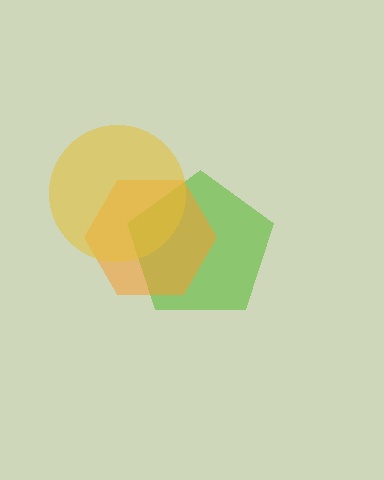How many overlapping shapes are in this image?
There are 3 overlapping shapes in the image.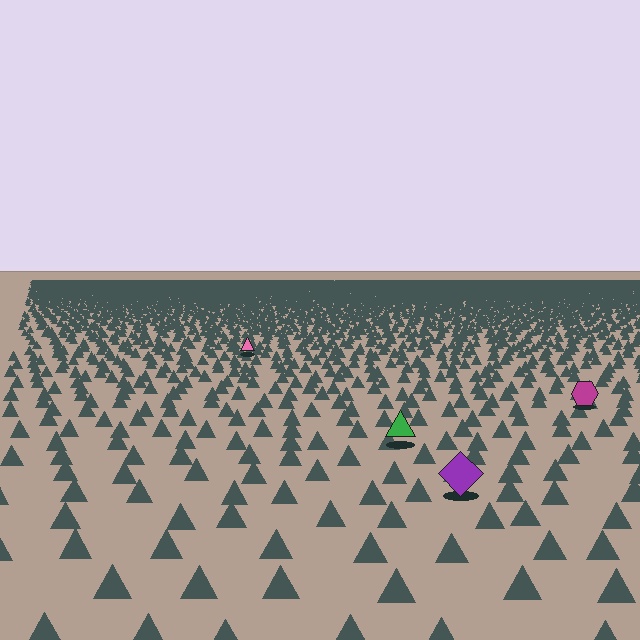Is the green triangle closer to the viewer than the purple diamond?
No. The purple diamond is closer — you can tell from the texture gradient: the ground texture is coarser near it.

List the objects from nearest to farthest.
From nearest to farthest: the purple diamond, the green triangle, the magenta hexagon, the pink triangle.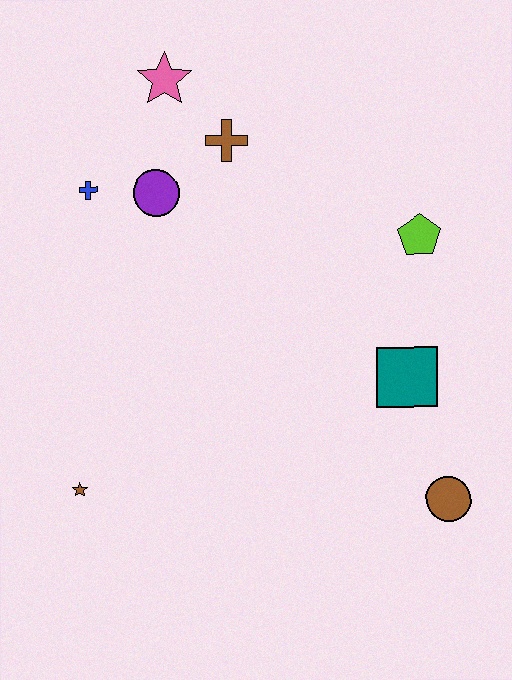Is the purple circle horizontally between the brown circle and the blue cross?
Yes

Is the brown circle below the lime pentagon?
Yes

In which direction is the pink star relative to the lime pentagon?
The pink star is to the left of the lime pentagon.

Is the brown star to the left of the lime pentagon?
Yes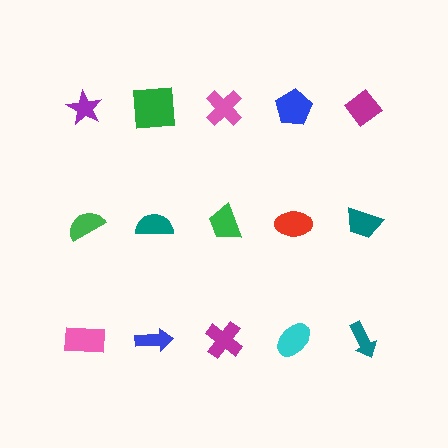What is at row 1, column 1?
A purple star.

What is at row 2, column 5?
A teal trapezoid.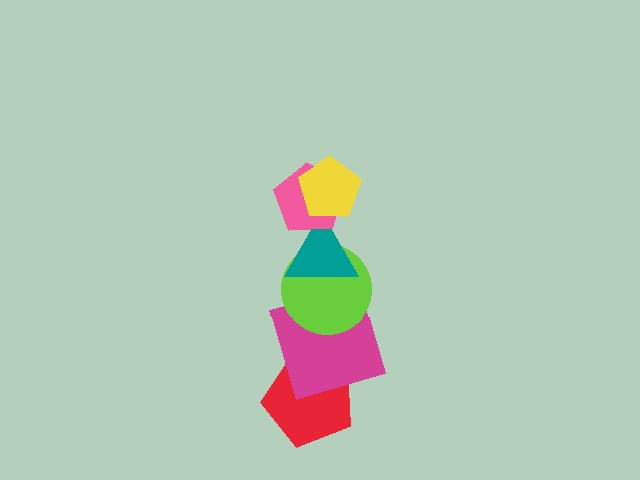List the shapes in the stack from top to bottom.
From top to bottom: the yellow pentagon, the pink pentagon, the teal triangle, the lime circle, the magenta square, the red pentagon.